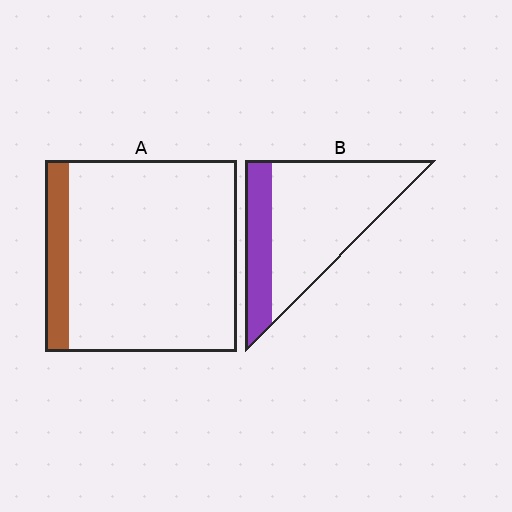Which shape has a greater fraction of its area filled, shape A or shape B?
Shape B.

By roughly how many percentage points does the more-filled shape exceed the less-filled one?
By roughly 15 percentage points (B over A).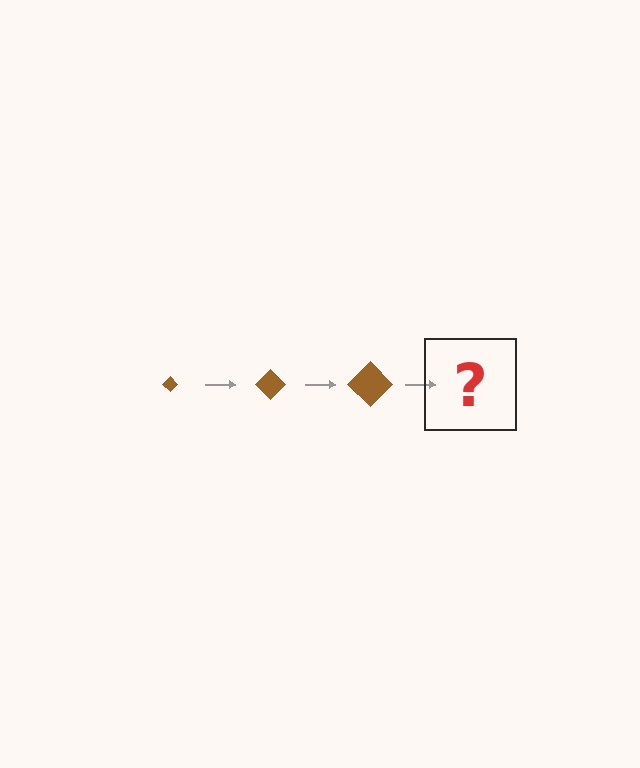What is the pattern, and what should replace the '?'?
The pattern is that the diamond gets progressively larger each step. The '?' should be a brown diamond, larger than the previous one.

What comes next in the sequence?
The next element should be a brown diamond, larger than the previous one.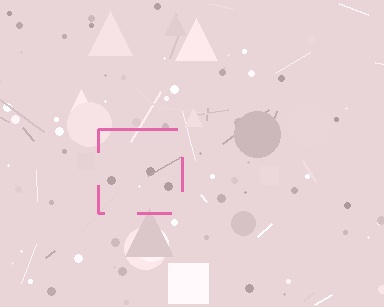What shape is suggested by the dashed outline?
The dashed outline suggests a square.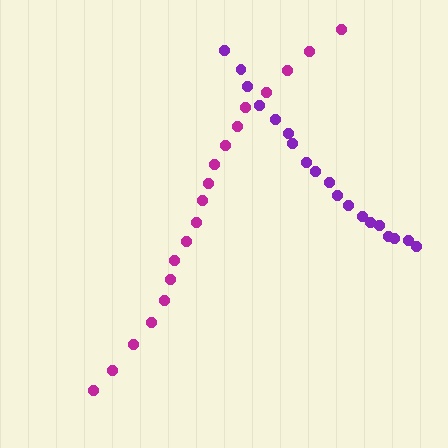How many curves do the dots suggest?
There are 2 distinct paths.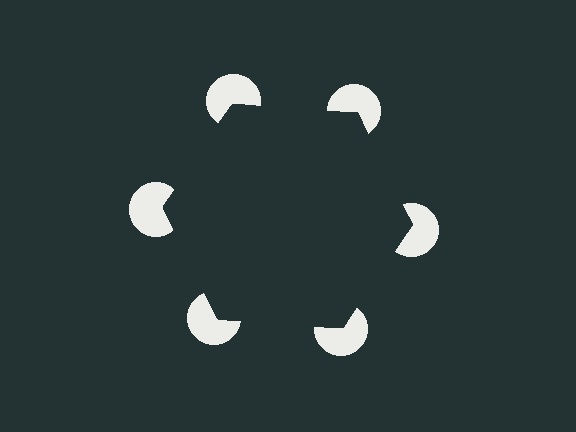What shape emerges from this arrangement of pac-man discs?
An illusory hexagon — its edges are inferred from the aligned wedge cuts in the pac-man discs, not physically drawn.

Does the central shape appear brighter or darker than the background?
It typically appears slightly darker than the background, even though no actual brightness change is drawn.